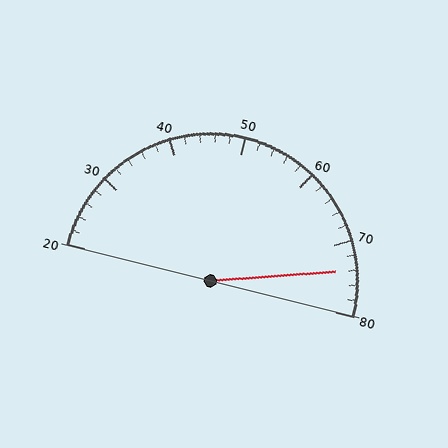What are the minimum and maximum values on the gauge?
The gauge ranges from 20 to 80.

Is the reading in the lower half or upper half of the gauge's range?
The reading is in the upper half of the range (20 to 80).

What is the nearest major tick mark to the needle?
The nearest major tick mark is 70.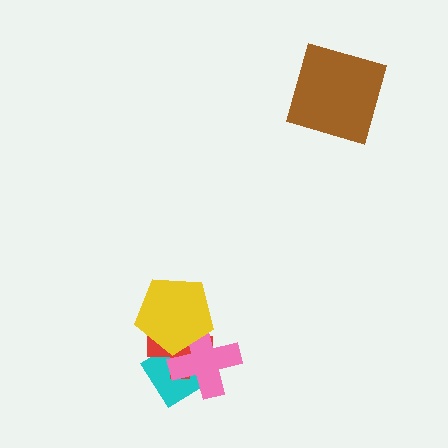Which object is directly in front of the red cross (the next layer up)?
The pink cross is directly in front of the red cross.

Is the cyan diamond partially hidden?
Yes, it is partially covered by another shape.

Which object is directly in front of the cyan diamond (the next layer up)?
The red cross is directly in front of the cyan diamond.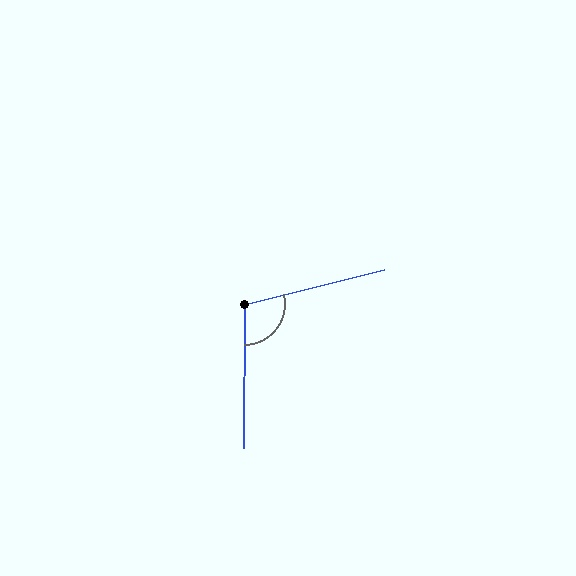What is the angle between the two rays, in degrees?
Approximately 104 degrees.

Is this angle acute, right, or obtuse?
It is obtuse.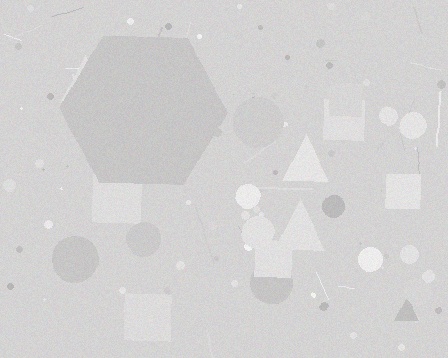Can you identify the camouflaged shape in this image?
The camouflaged shape is a hexagon.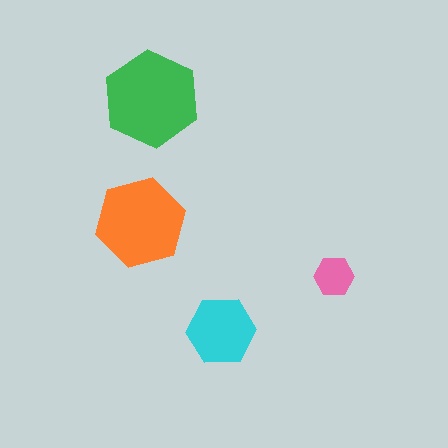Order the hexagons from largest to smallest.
the green one, the orange one, the cyan one, the pink one.